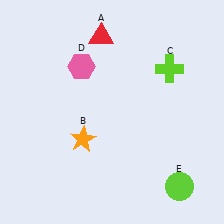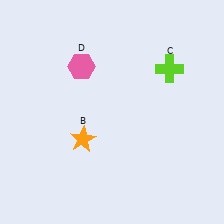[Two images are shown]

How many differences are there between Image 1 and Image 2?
There are 2 differences between the two images.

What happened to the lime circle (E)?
The lime circle (E) was removed in Image 2. It was in the bottom-right area of Image 1.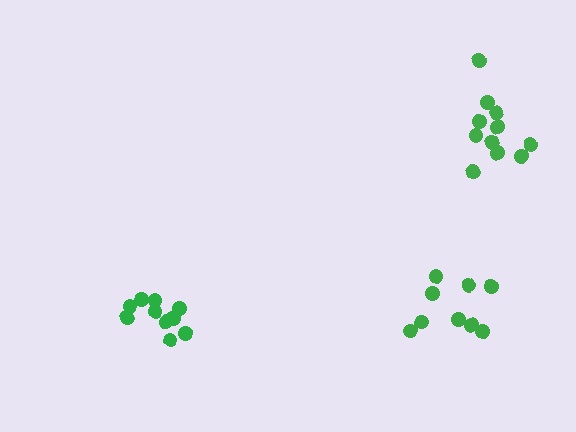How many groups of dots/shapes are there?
There are 3 groups.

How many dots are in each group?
Group 1: 9 dots, Group 2: 12 dots, Group 3: 10 dots (31 total).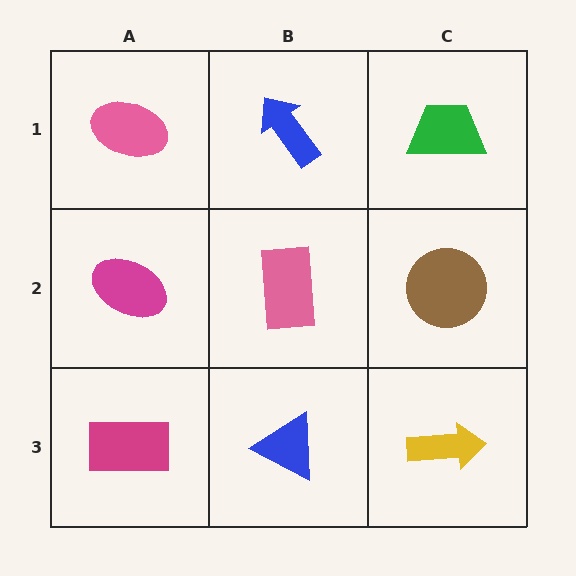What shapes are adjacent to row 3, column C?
A brown circle (row 2, column C), a blue triangle (row 3, column B).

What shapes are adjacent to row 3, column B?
A pink rectangle (row 2, column B), a magenta rectangle (row 3, column A), a yellow arrow (row 3, column C).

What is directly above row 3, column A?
A magenta ellipse.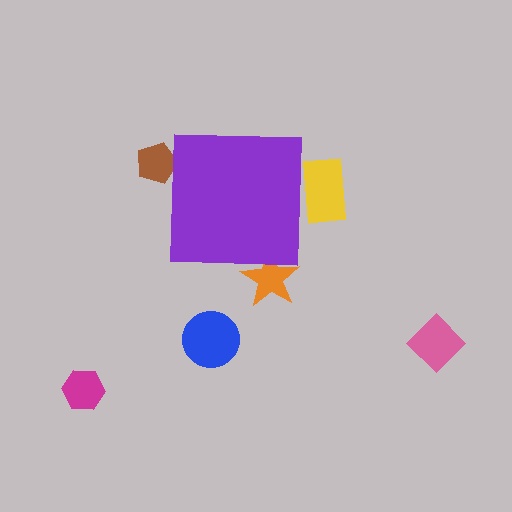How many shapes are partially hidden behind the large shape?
3 shapes are partially hidden.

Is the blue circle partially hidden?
No, the blue circle is fully visible.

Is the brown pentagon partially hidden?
Yes, the brown pentagon is partially hidden behind the purple square.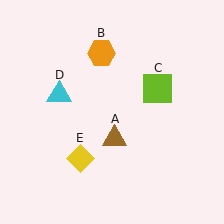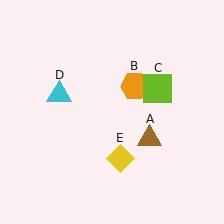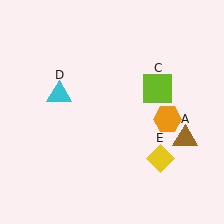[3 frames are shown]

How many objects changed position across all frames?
3 objects changed position: brown triangle (object A), orange hexagon (object B), yellow diamond (object E).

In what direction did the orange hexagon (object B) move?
The orange hexagon (object B) moved down and to the right.